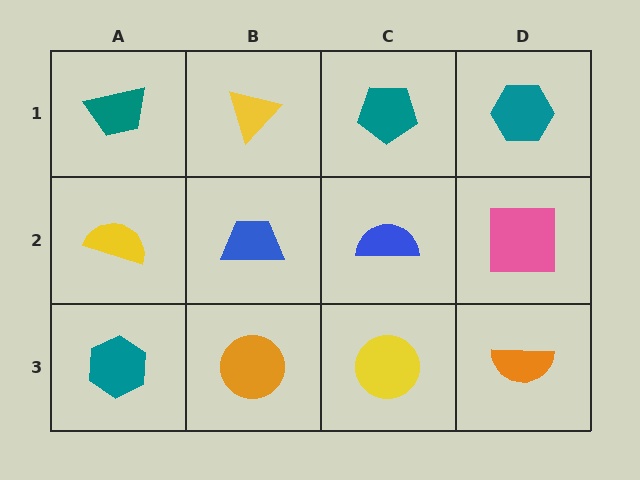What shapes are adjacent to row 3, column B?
A blue trapezoid (row 2, column B), a teal hexagon (row 3, column A), a yellow circle (row 3, column C).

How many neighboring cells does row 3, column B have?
3.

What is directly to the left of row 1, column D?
A teal pentagon.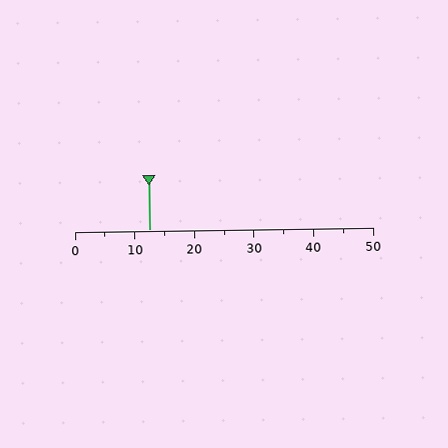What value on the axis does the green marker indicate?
The marker indicates approximately 12.5.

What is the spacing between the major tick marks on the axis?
The major ticks are spaced 10 apart.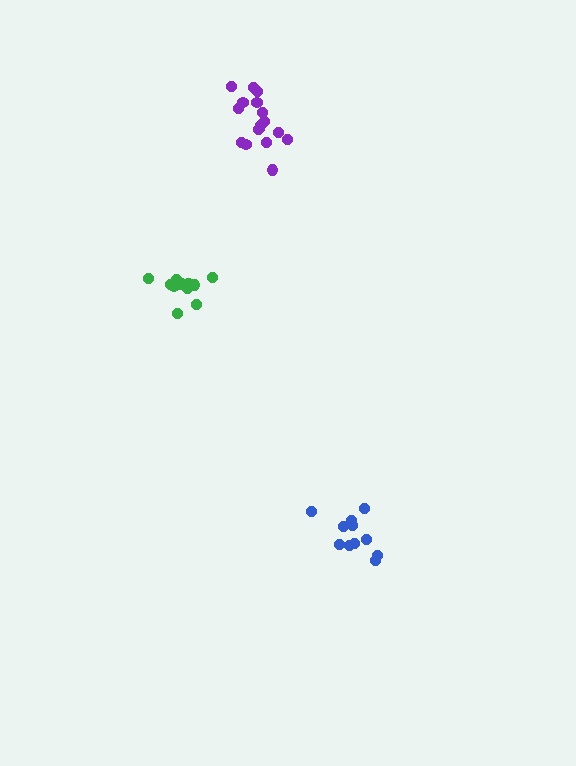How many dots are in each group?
Group 1: 17 dots, Group 2: 12 dots, Group 3: 11 dots (40 total).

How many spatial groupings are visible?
There are 3 spatial groupings.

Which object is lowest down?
The blue cluster is bottommost.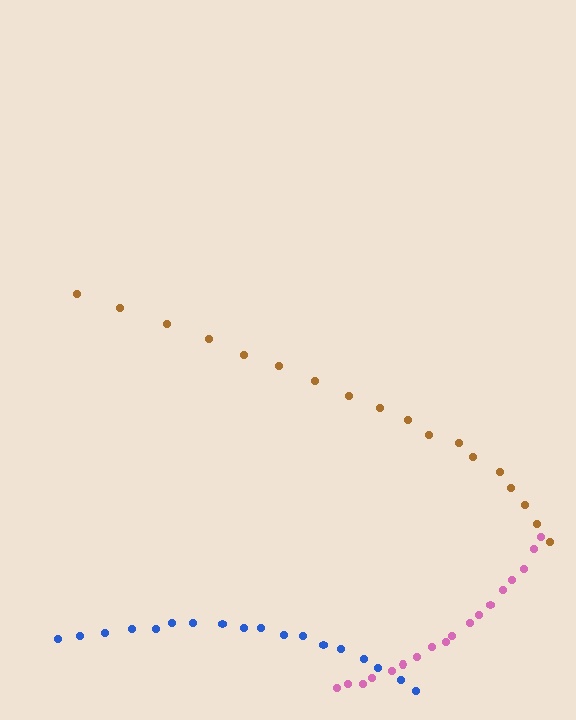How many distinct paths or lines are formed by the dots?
There are 3 distinct paths.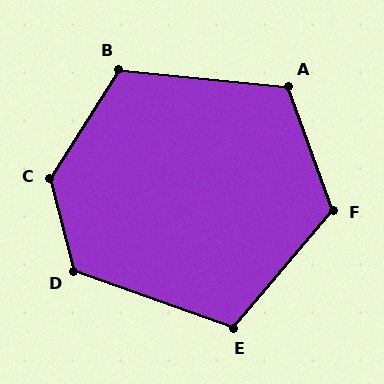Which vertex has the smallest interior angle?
E, at approximately 111 degrees.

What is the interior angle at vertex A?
Approximately 116 degrees (obtuse).